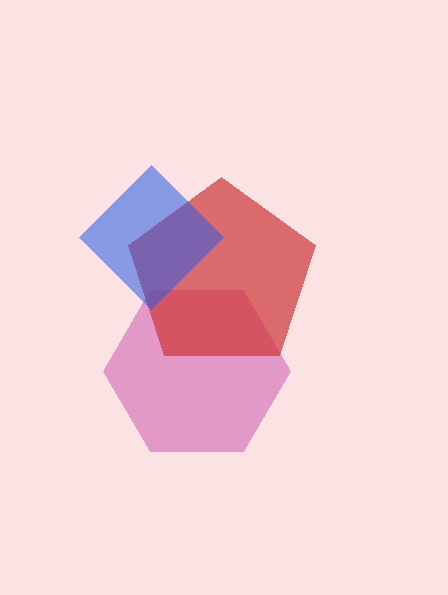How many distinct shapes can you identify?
There are 3 distinct shapes: a magenta hexagon, a red pentagon, a blue diamond.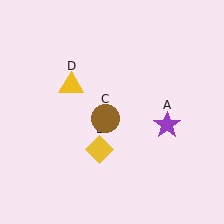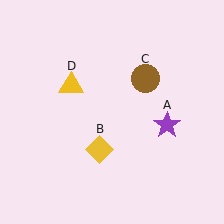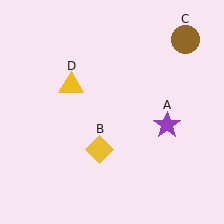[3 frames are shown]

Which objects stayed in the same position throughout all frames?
Purple star (object A) and yellow diamond (object B) and yellow triangle (object D) remained stationary.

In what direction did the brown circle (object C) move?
The brown circle (object C) moved up and to the right.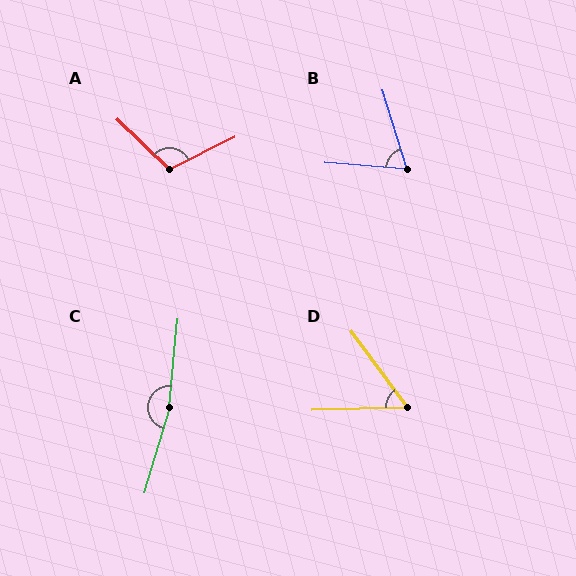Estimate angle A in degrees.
Approximately 109 degrees.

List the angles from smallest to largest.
D (55°), B (68°), A (109°), C (169°).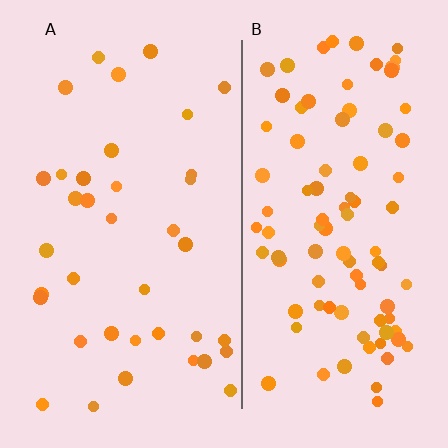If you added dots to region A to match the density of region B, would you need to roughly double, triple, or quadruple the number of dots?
Approximately double.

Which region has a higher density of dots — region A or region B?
B (the right).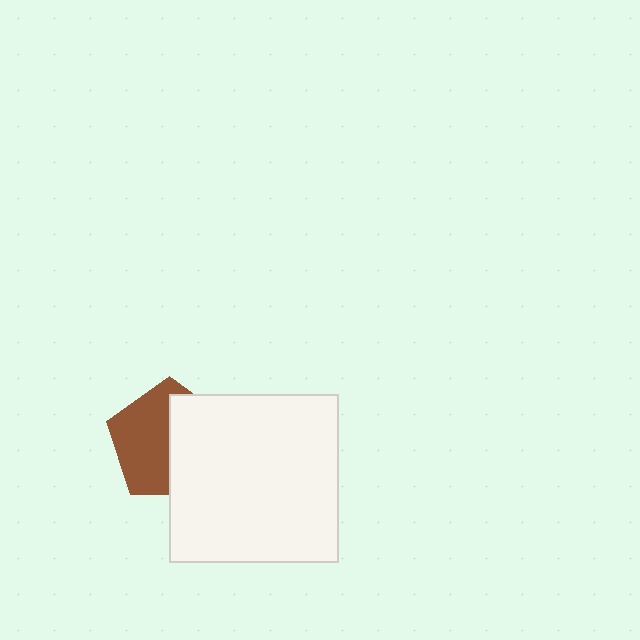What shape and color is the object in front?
The object in front is a white square.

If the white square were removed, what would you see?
You would see the complete brown pentagon.